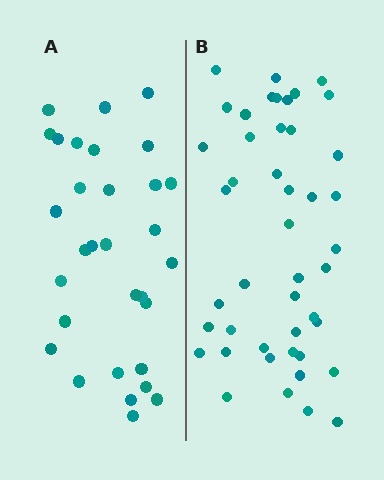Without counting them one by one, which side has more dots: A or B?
Region B (the right region) has more dots.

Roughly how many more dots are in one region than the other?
Region B has approximately 15 more dots than region A.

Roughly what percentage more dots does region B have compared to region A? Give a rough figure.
About 45% more.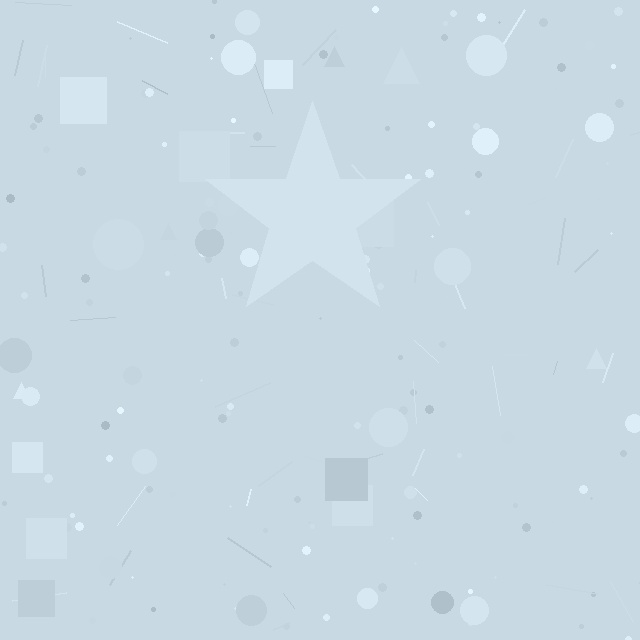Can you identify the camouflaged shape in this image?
The camouflaged shape is a star.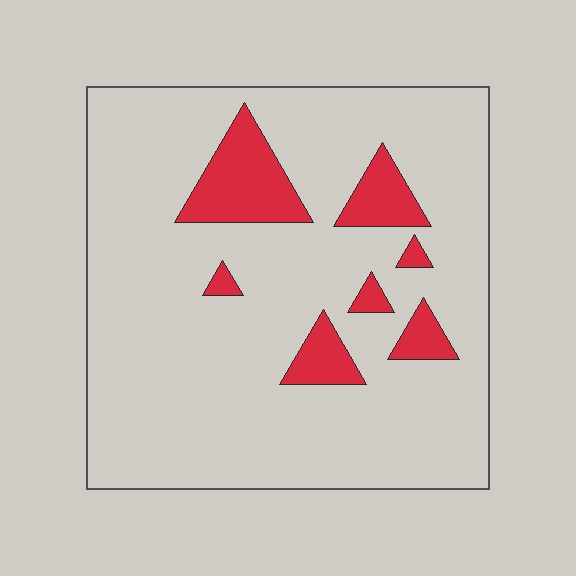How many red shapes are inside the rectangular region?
7.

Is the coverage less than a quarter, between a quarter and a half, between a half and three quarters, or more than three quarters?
Less than a quarter.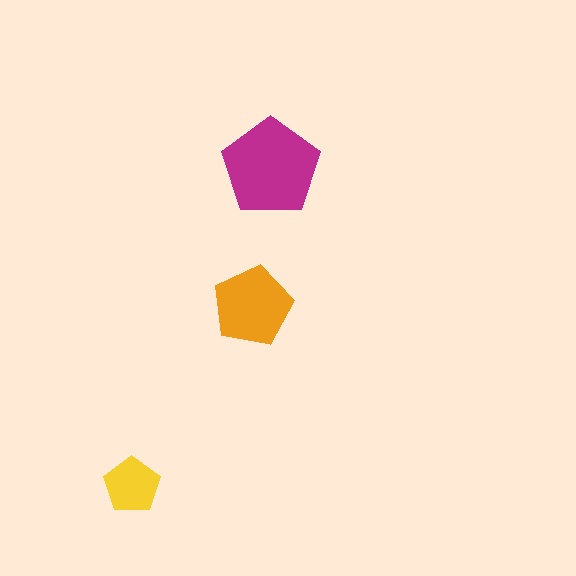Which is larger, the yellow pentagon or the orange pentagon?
The orange one.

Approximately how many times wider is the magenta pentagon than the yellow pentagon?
About 1.5 times wider.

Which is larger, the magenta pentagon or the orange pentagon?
The magenta one.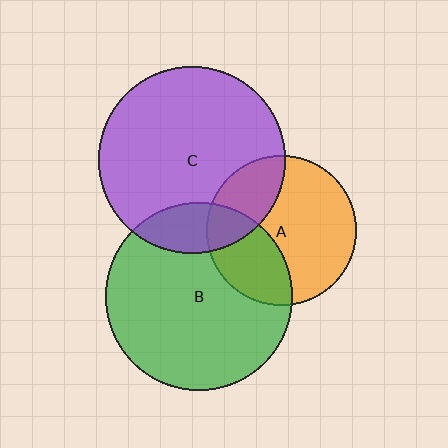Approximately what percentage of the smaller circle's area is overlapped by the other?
Approximately 25%.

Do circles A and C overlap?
Yes.